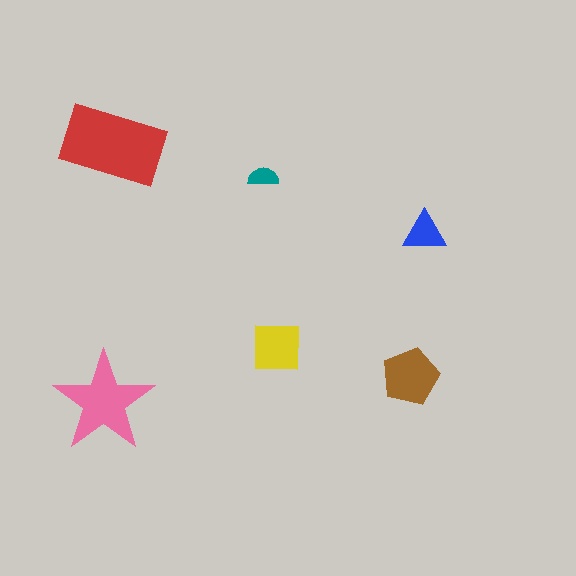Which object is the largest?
The red rectangle.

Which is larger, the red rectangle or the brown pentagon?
The red rectangle.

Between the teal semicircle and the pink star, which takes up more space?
The pink star.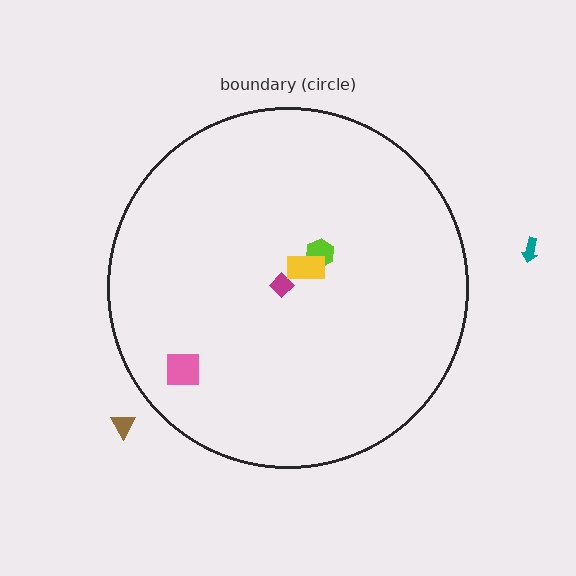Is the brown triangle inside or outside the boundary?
Outside.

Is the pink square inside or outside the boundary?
Inside.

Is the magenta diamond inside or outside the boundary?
Inside.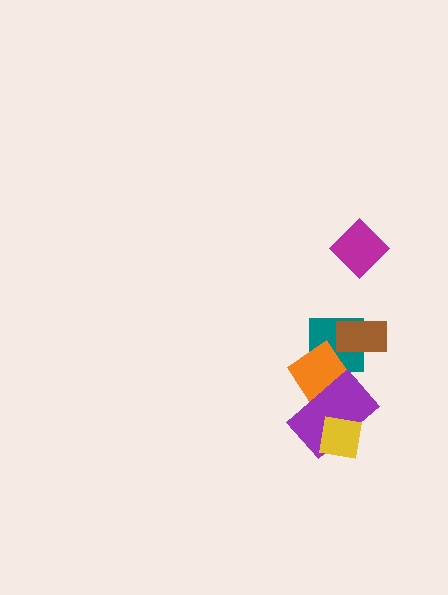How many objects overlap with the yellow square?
1 object overlaps with the yellow square.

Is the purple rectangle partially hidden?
Yes, it is partially covered by another shape.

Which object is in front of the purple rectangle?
The yellow square is in front of the purple rectangle.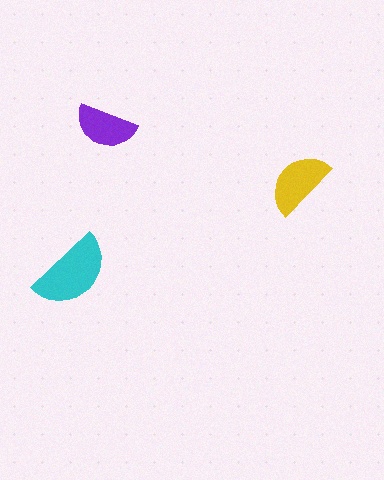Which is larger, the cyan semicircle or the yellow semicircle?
The cyan one.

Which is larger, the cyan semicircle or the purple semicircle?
The cyan one.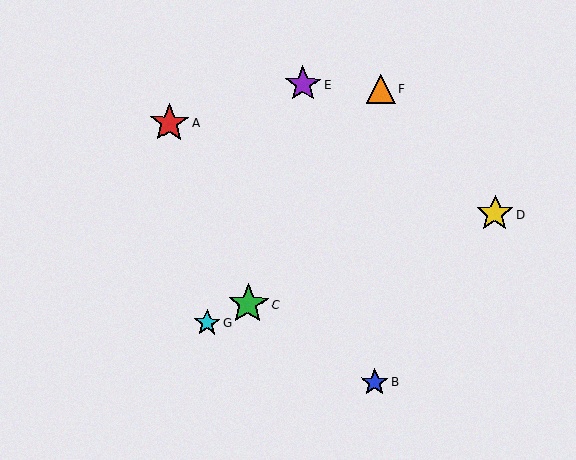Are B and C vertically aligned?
No, B is at x≈375 and C is at x≈248.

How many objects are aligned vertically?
2 objects (B, F) are aligned vertically.